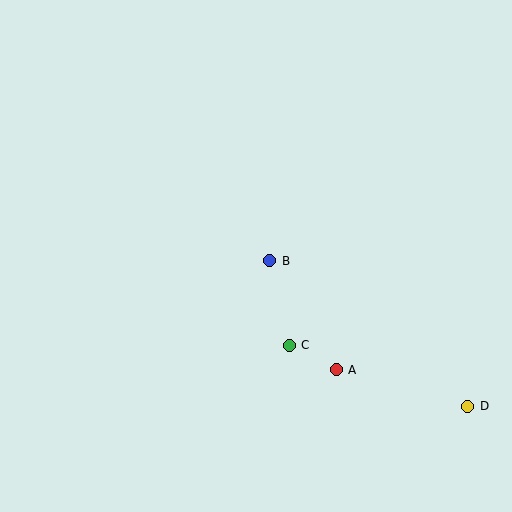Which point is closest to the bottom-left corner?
Point C is closest to the bottom-left corner.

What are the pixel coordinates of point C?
Point C is at (289, 345).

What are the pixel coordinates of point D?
Point D is at (468, 406).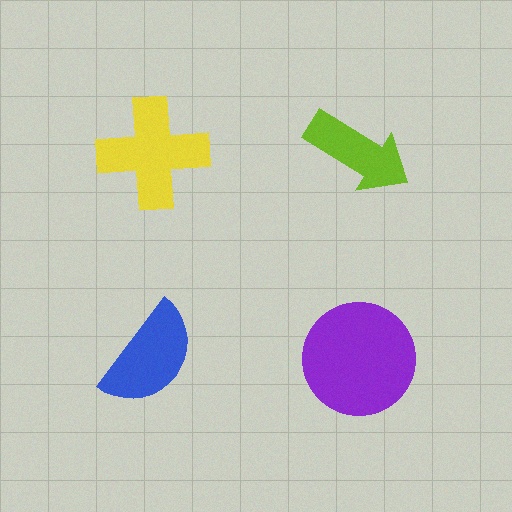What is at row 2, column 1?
A blue semicircle.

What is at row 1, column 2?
A lime arrow.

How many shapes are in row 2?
2 shapes.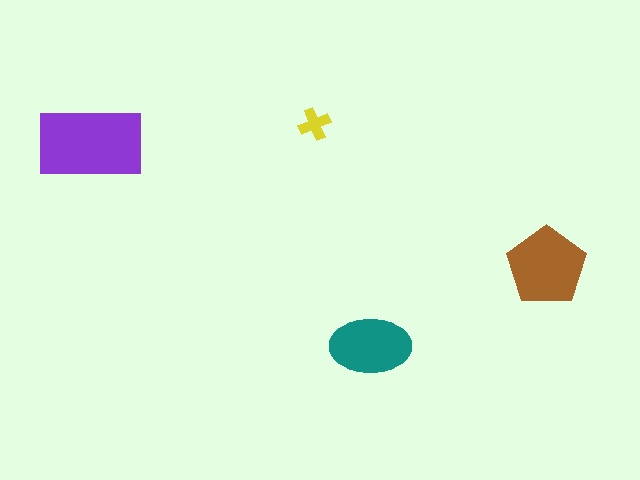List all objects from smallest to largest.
The yellow cross, the teal ellipse, the brown pentagon, the purple rectangle.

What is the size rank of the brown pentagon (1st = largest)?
2nd.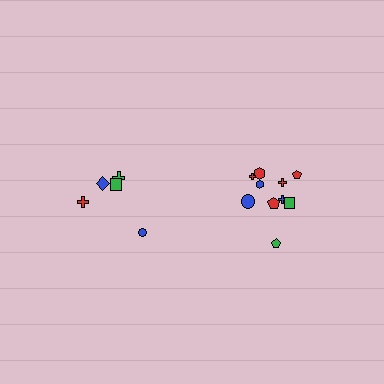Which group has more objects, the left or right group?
The right group.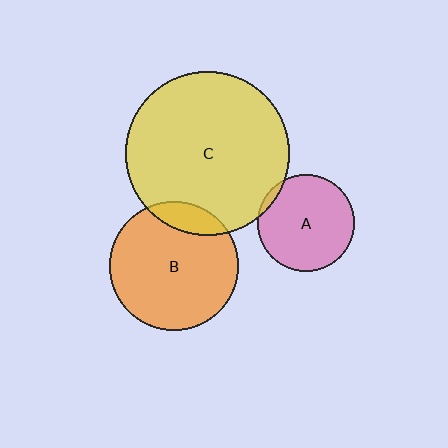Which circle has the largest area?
Circle C (yellow).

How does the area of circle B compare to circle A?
Approximately 1.7 times.